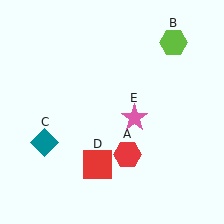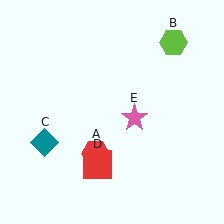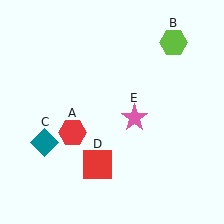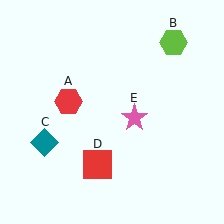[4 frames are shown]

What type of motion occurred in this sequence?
The red hexagon (object A) rotated clockwise around the center of the scene.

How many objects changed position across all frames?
1 object changed position: red hexagon (object A).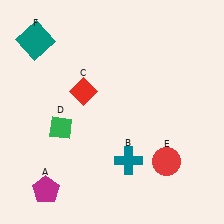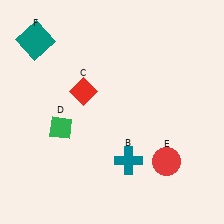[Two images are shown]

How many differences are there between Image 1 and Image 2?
There is 1 difference between the two images.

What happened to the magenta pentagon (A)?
The magenta pentagon (A) was removed in Image 2. It was in the bottom-left area of Image 1.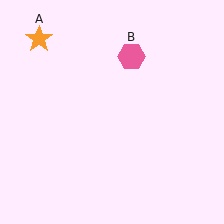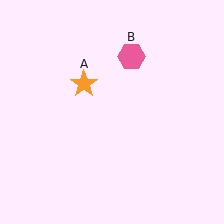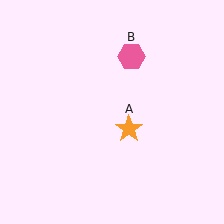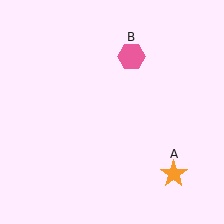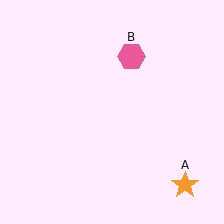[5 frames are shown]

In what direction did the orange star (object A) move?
The orange star (object A) moved down and to the right.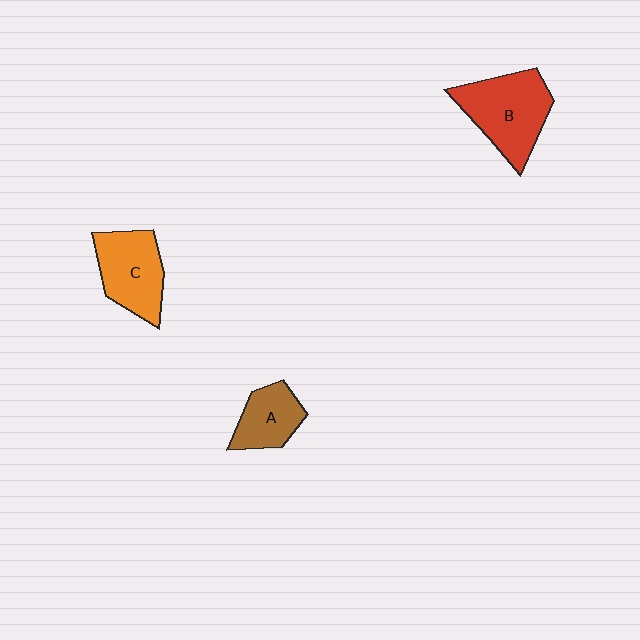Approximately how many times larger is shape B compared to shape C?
Approximately 1.2 times.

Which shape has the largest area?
Shape B (red).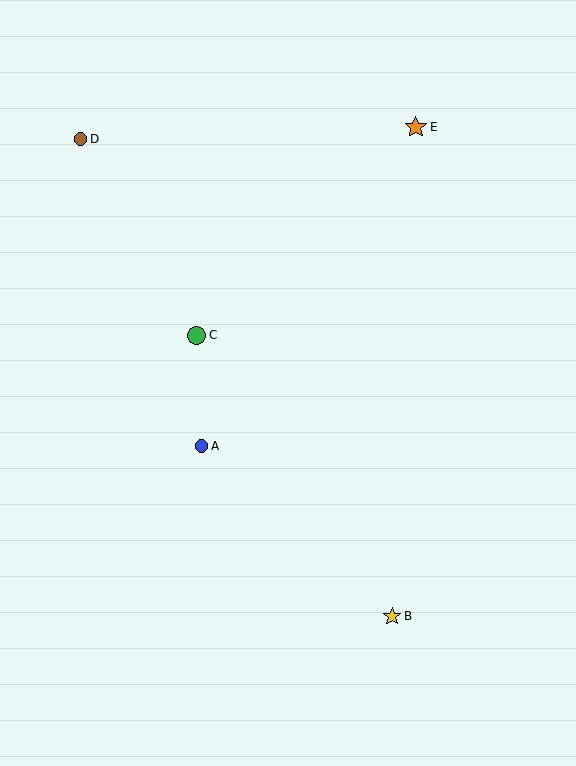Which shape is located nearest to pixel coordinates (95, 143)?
The brown circle (labeled D) at (80, 139) is nearest to that location.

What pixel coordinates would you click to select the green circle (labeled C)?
Click at (197, 335) to select the green circle C.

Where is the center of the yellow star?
The center of the yellow star is at (392, 616).